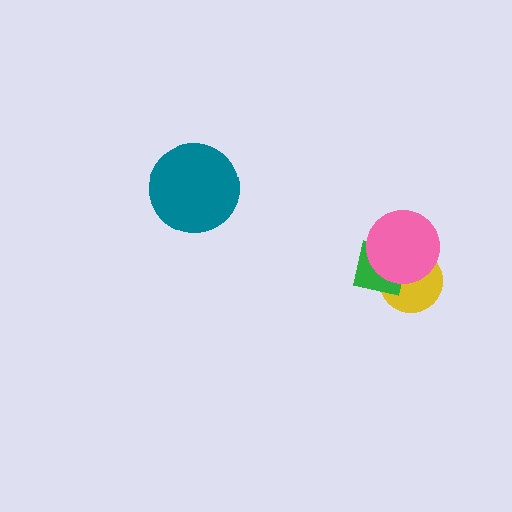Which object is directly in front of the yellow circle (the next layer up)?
The green square is directly in front of the yellow circle.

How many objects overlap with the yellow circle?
2 objects overlap with the yellow circle.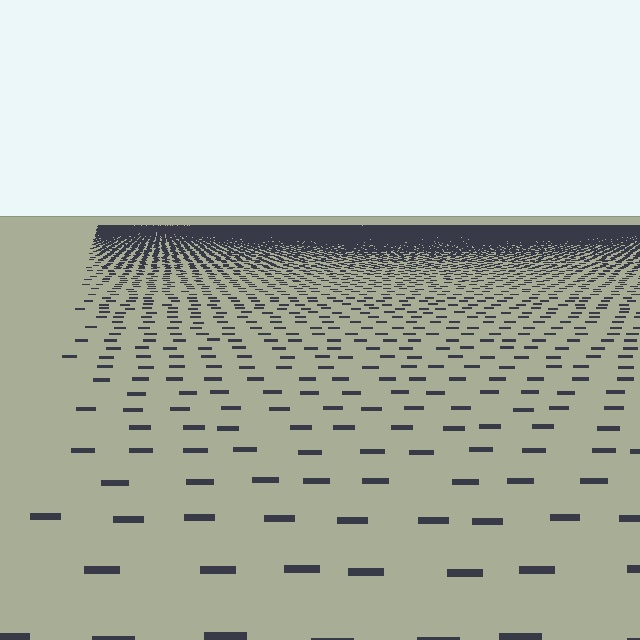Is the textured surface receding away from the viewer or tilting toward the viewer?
The surface is receding away from the viewer. Texture elements get smaller and denser toward the top.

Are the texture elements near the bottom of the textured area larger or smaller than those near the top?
Larger. Near the bottom, elements are closer to the viewer and appear at a bigger on-screen size.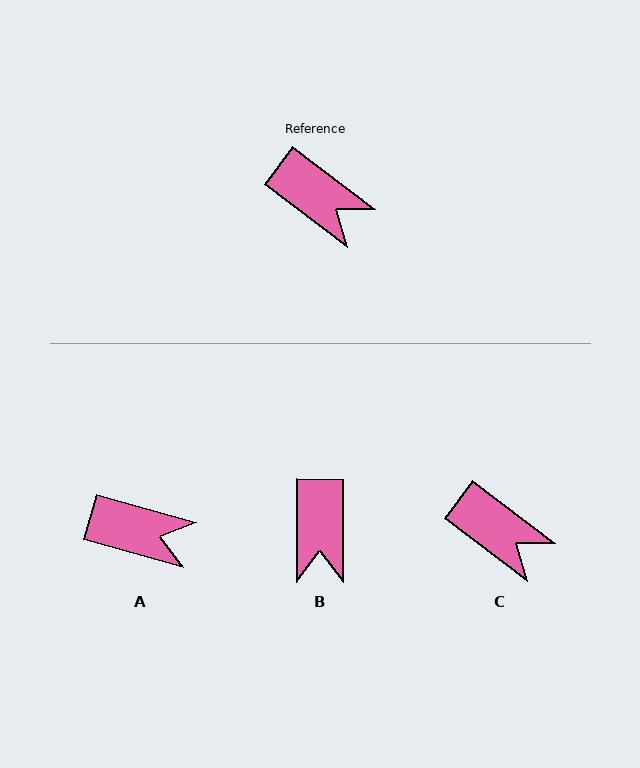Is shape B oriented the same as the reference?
No, it is off by about 53 degrees.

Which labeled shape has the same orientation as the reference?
C.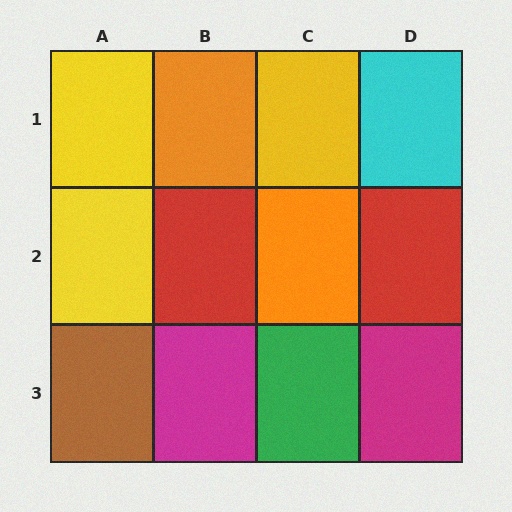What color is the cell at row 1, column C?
Yellow.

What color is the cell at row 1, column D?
Cyan.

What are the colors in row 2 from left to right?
Yellow, red, orange, red.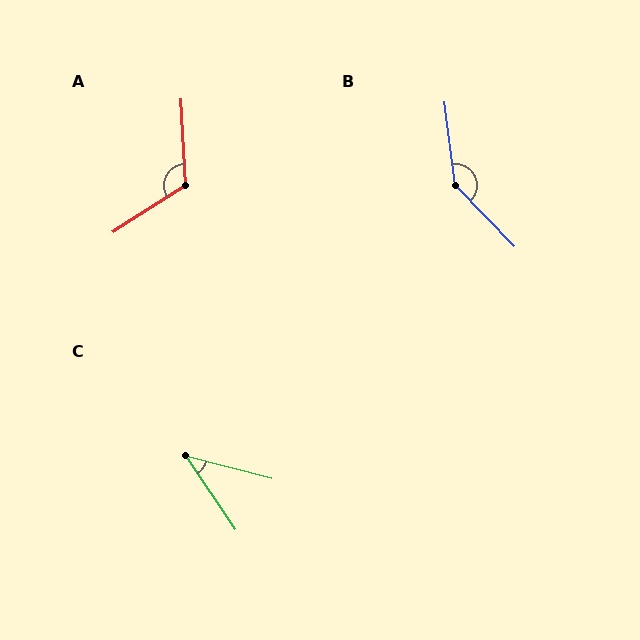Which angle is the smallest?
C, at approximately 41 degrees.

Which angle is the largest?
B, at approximately 143 degrees.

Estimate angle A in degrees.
Approximately 120 degrees.